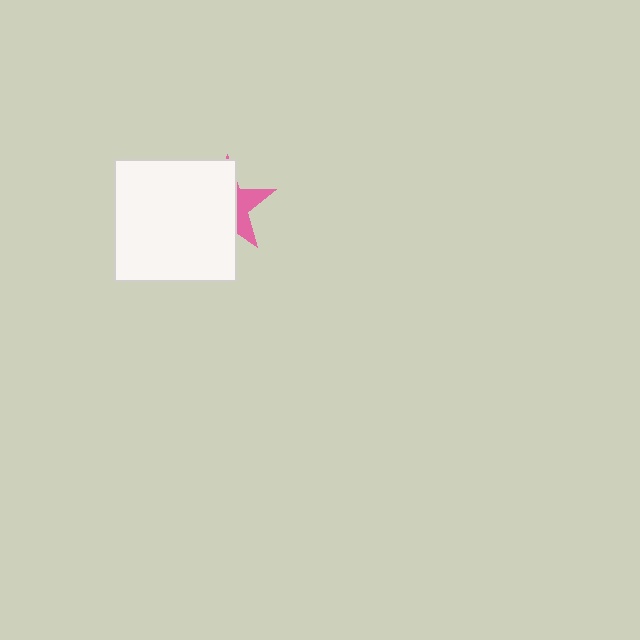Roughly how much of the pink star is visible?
A small part of it is visible (roughly 31%).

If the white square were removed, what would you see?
You would see the complete pink star.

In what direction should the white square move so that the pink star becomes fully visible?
The white square should move left. That is the shortest direction to clear the overlap and leave the pink star fully visible.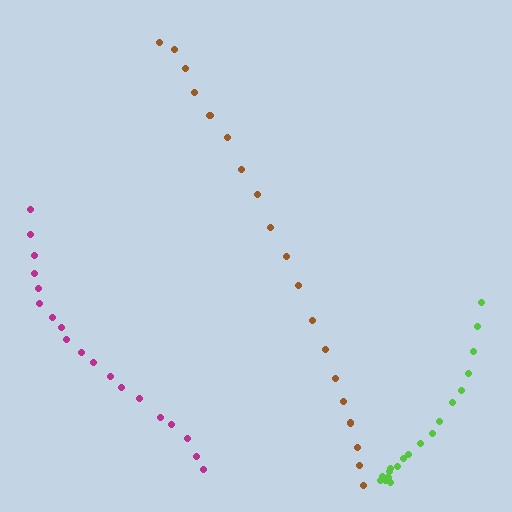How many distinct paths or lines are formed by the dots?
There are 3 distinct paths.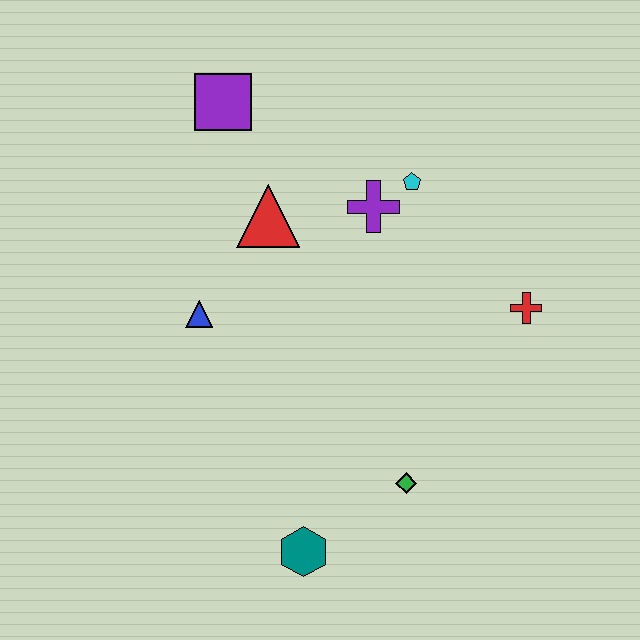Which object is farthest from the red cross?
The purple square is farthest from the red cross.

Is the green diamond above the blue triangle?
No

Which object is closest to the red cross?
The cyan pentagon is closest to the red cross.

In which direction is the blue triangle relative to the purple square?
The blue triangle is below the purple square.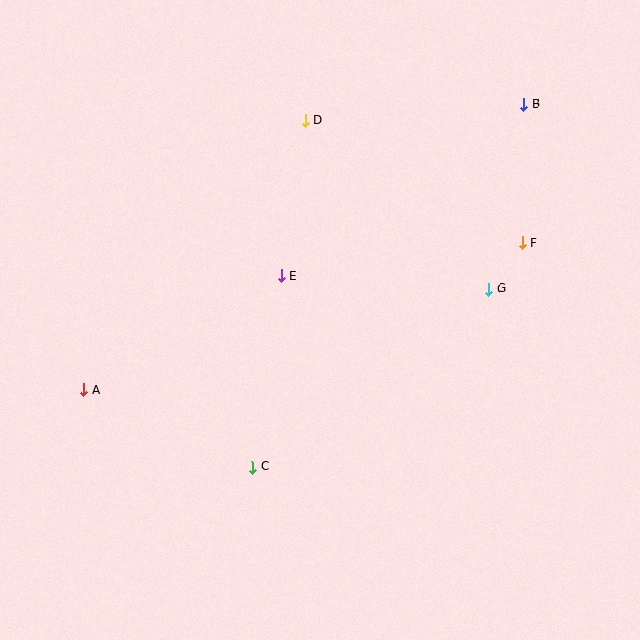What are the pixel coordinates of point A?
Point A is at (83, 390).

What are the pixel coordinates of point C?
Point C is at (252, 467).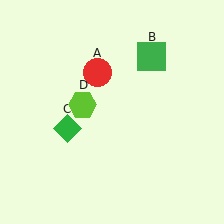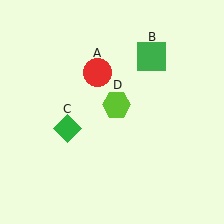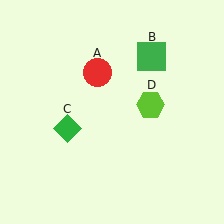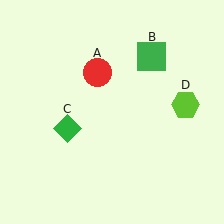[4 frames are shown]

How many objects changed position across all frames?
1 object changed position: lime hexagon (object D).